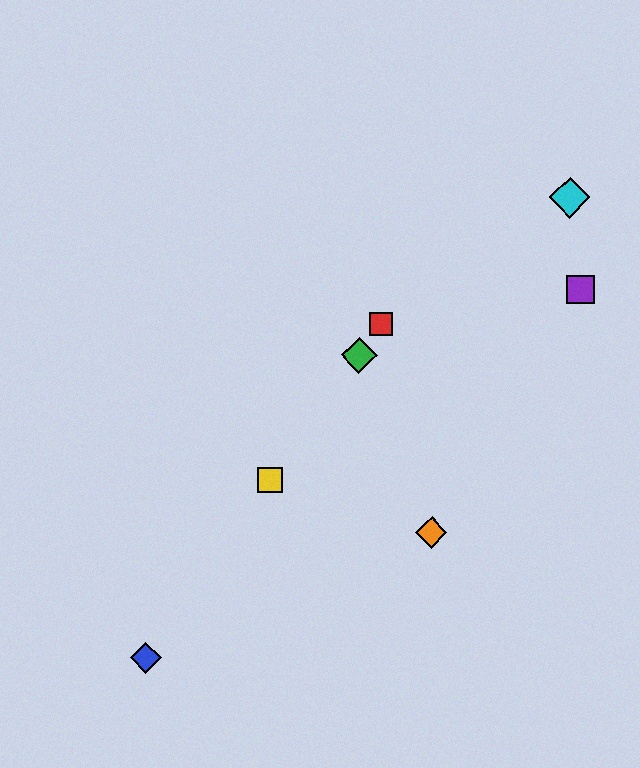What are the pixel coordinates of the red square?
The red square is at (381, 324).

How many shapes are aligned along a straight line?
4 shapes (the red square, the blue diamond, the green diamond, the yellow square) are aligned along a straight line.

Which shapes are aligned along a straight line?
The red square, the blue diamond, the green diamond, the yellow square are aligned along a straight line.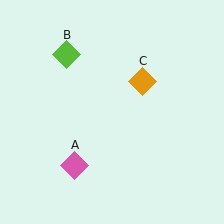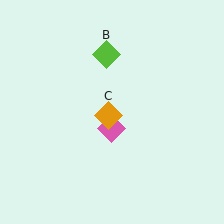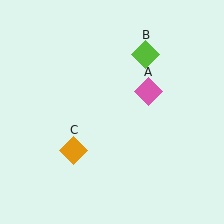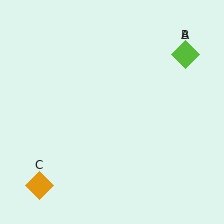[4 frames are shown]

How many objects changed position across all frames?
3 objects changed position: pink diamond (object A), lime diamond (object B), orange diamond (object C).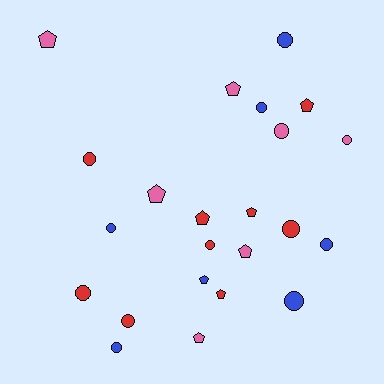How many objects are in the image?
There are 23 objects.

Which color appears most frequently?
Red, with 9 objects.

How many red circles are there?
There are 5 red circles.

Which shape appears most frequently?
Circle, with 13 objects.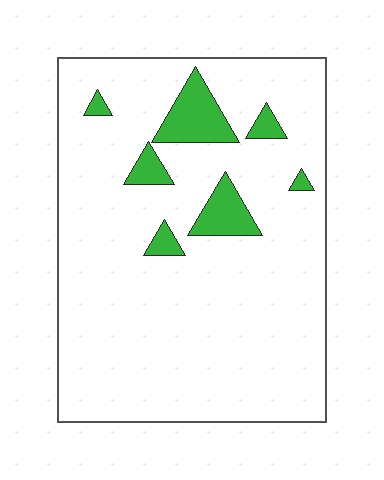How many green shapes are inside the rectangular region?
7.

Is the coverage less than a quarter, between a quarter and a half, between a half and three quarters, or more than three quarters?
Less than a quarter.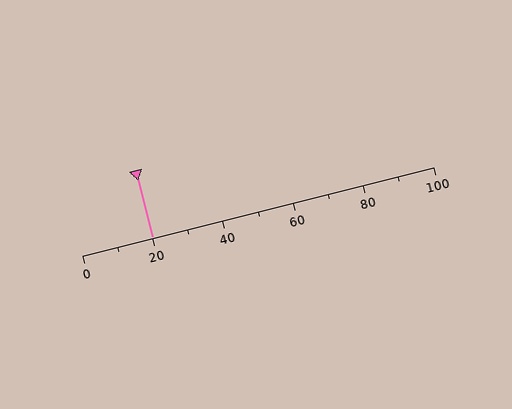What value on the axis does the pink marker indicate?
The marker indicates approximately 20.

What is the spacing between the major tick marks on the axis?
The major ticks are spaced 20 apart.